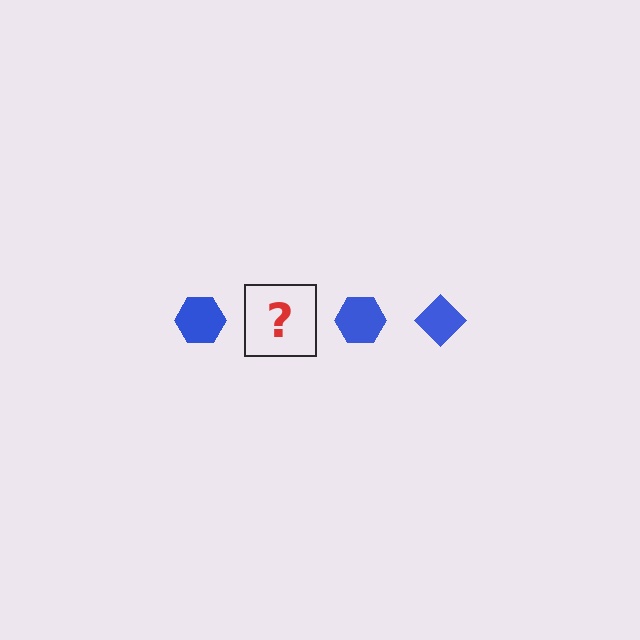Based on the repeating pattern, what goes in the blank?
The blank should be a blue diamond.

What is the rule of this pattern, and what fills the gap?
The rule is that the pattern cycles through hexagon, diamond shapes in blue. The gap should be filled with a blue diamond.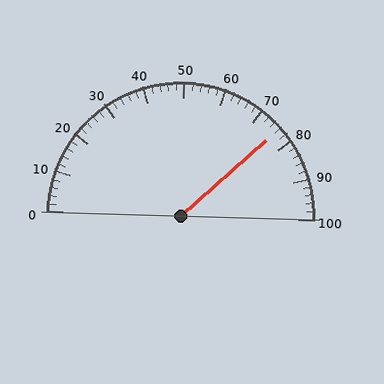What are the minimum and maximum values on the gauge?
The gauge ranges from 0 to 100.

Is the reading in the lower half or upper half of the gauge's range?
The reading is in the upper half of the range (0 to 100).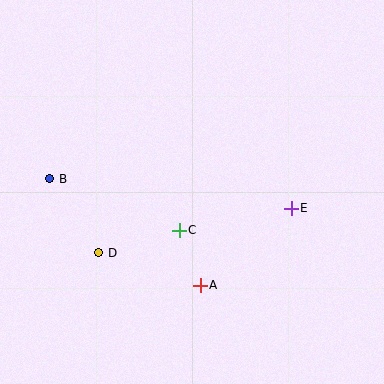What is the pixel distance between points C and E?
The distance between C and E is 114 pixels.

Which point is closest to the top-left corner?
Point B is closest to the top-left corner.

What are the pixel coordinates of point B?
Point B is at (50, 179).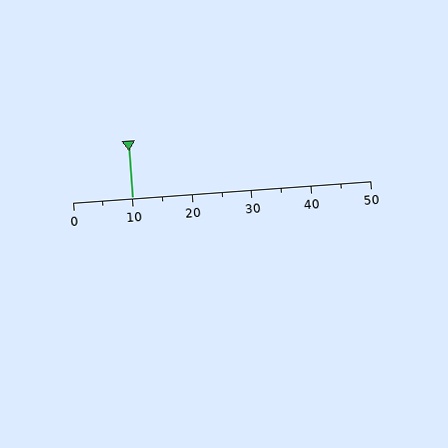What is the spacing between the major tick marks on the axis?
The major ticks are spaced 10 apart.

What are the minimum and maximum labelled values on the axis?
The axis runs from 0 to 50.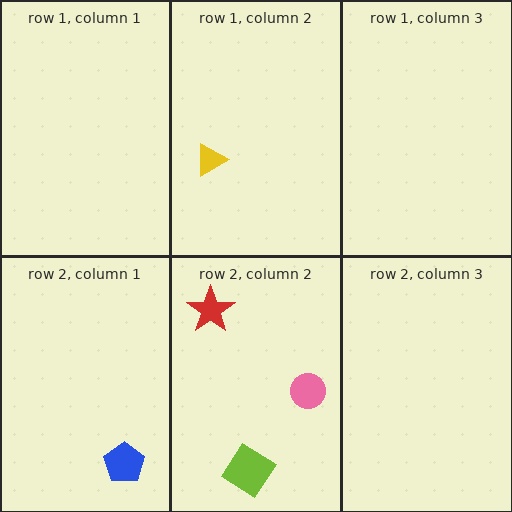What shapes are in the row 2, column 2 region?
The lime diamond, the red star, the pink circle.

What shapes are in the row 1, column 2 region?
The yellow triangle.